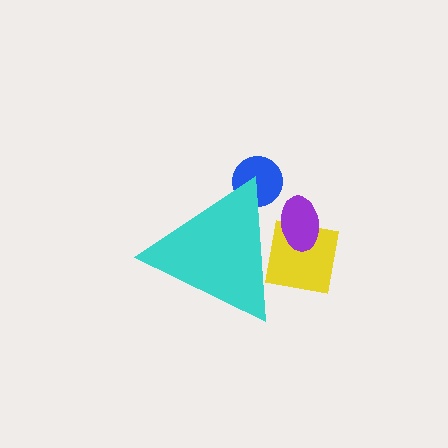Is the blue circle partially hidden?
Yes, the blue circle is partially hidden behind the cyan triangle.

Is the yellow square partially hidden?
Yes, the yellow square is partially hidden behind the cyan triangle.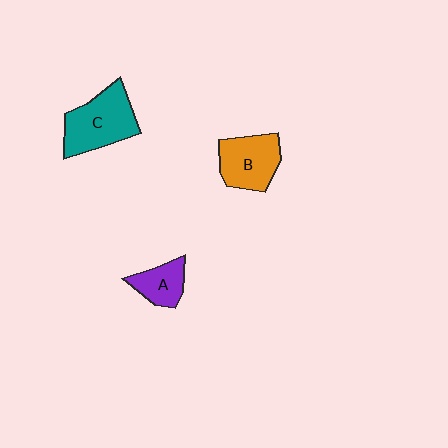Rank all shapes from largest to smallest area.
From largest to smallest: C (teal), B (orange), A (purple).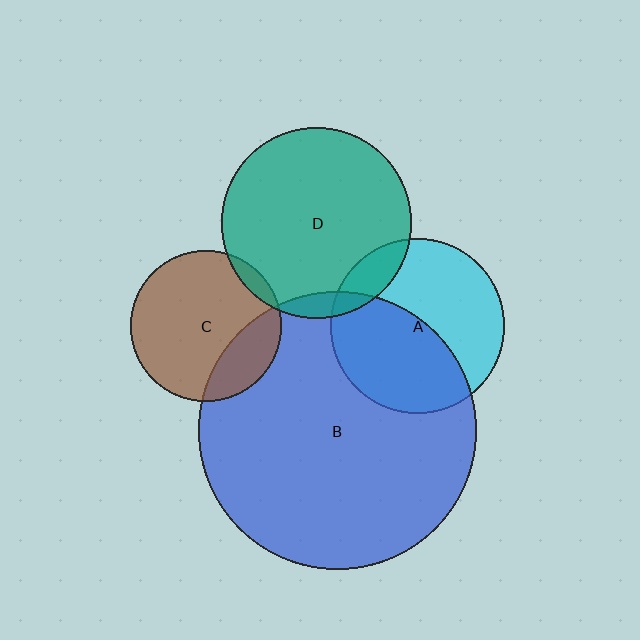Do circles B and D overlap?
Yes.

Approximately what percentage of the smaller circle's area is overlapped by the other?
Approximately 5%.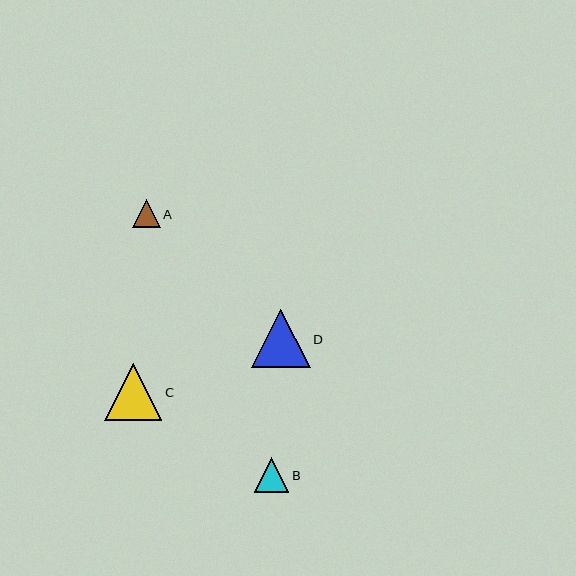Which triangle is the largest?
Triangle D is the largest with a size of approximately 59 pixels.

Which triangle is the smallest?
Triangle A is the smallest with a size of approximately 27 pixels.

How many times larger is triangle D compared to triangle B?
Triangle D is approximately 1.7 times the size of triangle B.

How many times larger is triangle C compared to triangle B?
Triangle C is approximately 1.7 times the size of triangle B.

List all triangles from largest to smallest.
From largest to smallest: D, C, B, A.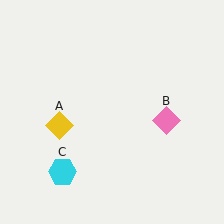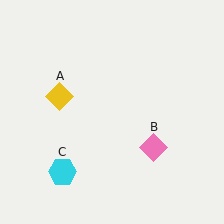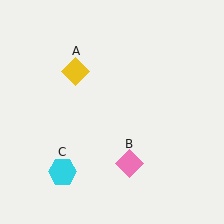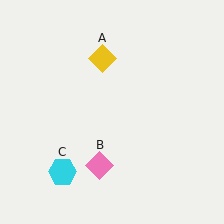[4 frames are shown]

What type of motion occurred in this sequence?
The yellow diamond (object A), pink diamond (object B) rotated clockwise around the center of the scene.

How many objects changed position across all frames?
2 objects changed position: yellow diamond (object A), pink diamond (object B).